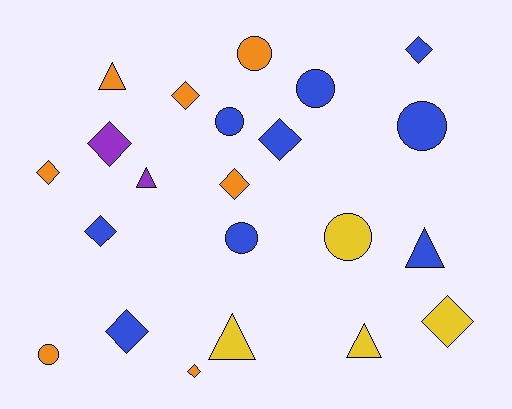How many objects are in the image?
There are 22 objects.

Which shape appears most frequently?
Diamond, with 10 objects.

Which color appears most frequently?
Blue, with 9 objects.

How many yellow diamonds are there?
There is 1 yellow diamond.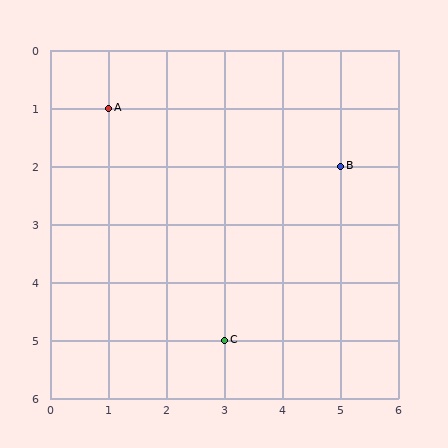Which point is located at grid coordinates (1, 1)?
Point A is at (1, 1).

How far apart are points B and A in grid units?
Points B and A are 4 columns and 1 row apart (about 4.1 grid units diagonally).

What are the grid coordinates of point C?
Point C is at grid coordinates (3, 5).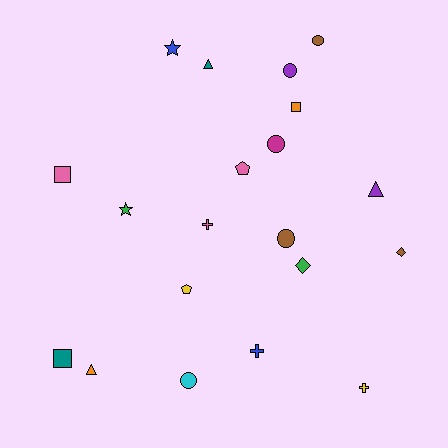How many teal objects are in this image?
There are 2 teal objects.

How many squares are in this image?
There are 3 squares.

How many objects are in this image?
There are 20 objects.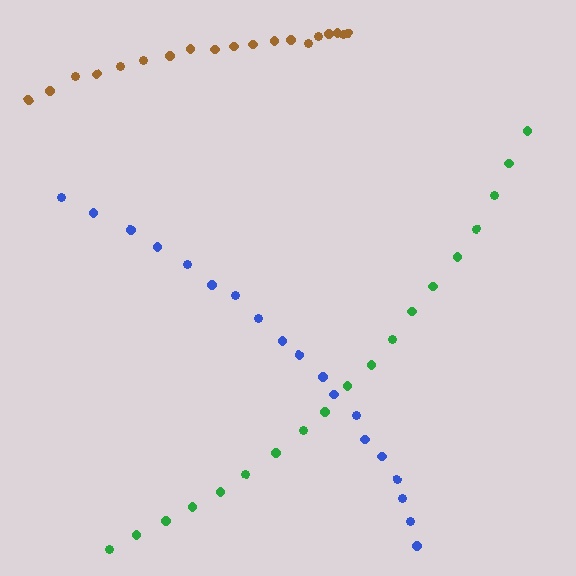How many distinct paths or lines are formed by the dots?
There are 3 distinct paths.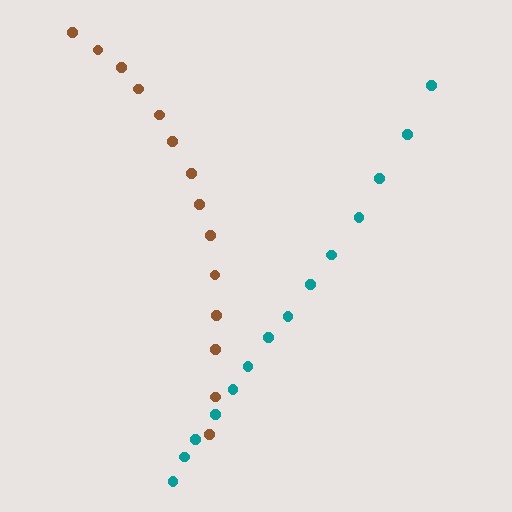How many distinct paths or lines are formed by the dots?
There are 2 distinct paths.